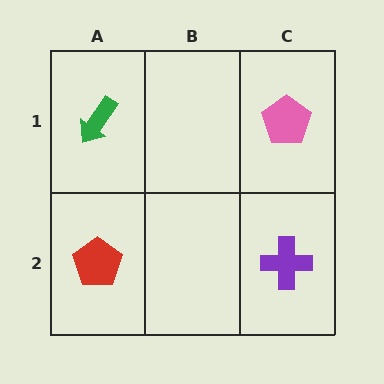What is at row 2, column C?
A purple cross.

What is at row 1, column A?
A green arrow.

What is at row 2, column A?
A red pentagon.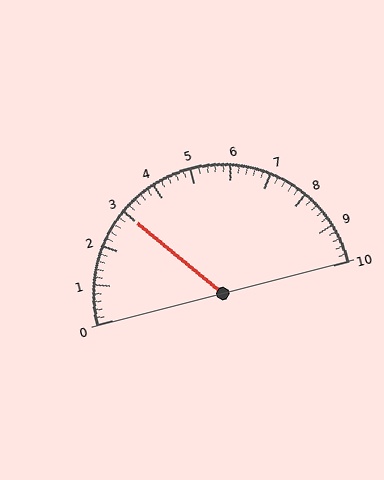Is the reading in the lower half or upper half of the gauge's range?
The reading is in the lower half of the range (0 to 10).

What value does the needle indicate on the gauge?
The needle indicates approximately 3.0.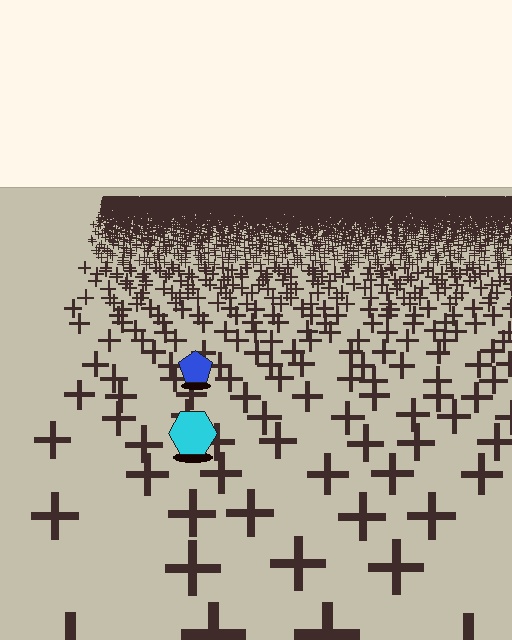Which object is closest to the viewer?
The cyan hexagon is closest. The texture marks near it are larger and more spread out.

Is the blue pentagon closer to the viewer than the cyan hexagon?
No. The cyan hexagon is closer — you can tell from the texture gradient: the ground texture is coarser near it.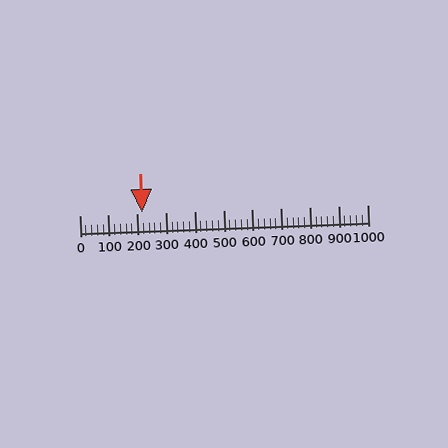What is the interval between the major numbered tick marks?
The major tick marks are spaced 100 units apart.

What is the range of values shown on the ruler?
The ruler shows values from 0 to 1000.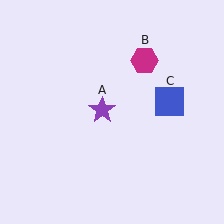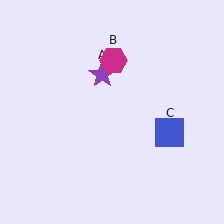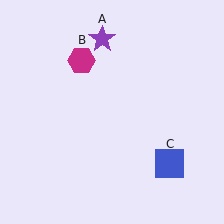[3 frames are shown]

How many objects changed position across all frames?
3 objects changed position: purple star (object A), magenta hexagon (object B), blue square (object C).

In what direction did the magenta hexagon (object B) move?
The magenta hexagon (object B) moved left.